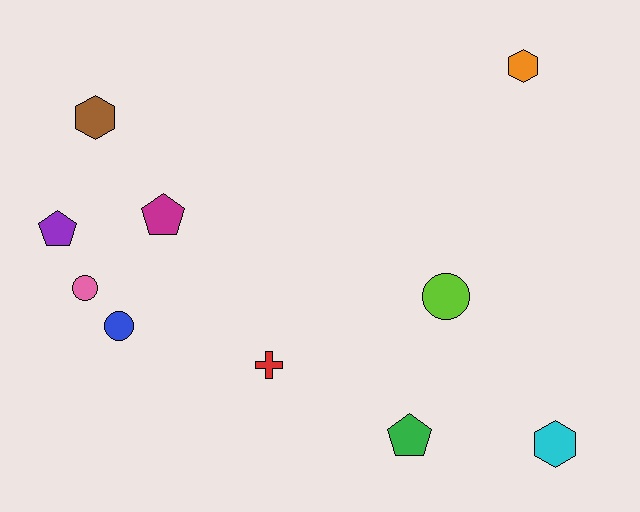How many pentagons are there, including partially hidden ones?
There are 3 pentagons.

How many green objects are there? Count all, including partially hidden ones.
There is 1 green object.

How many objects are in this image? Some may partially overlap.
There are 10 objects.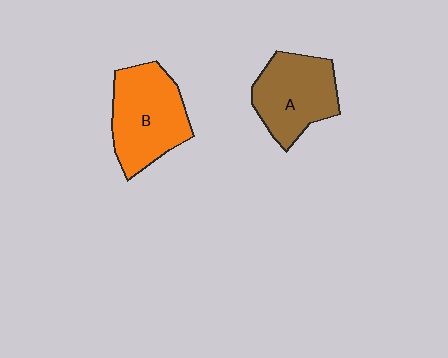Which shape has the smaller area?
Shape A (brown).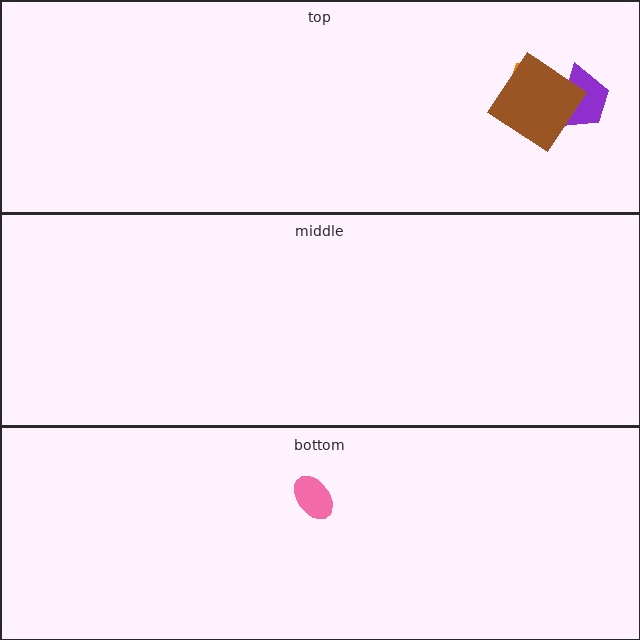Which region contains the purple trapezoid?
The top region.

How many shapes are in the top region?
3.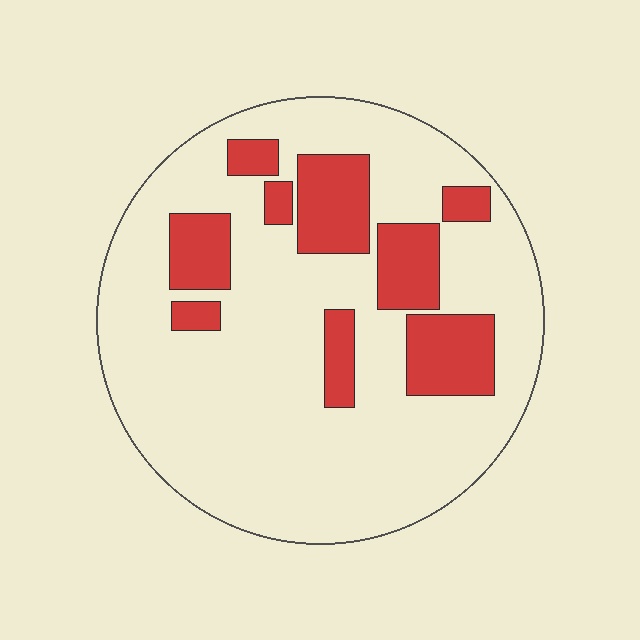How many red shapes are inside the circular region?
9.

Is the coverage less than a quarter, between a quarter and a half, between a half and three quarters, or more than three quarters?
Less than a quarter.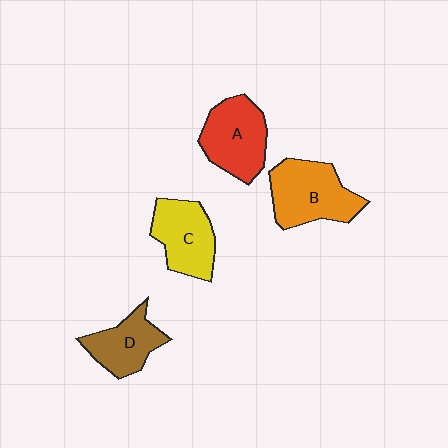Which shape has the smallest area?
Shape D (brown).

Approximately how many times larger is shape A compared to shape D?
Approximately 1.3 times.